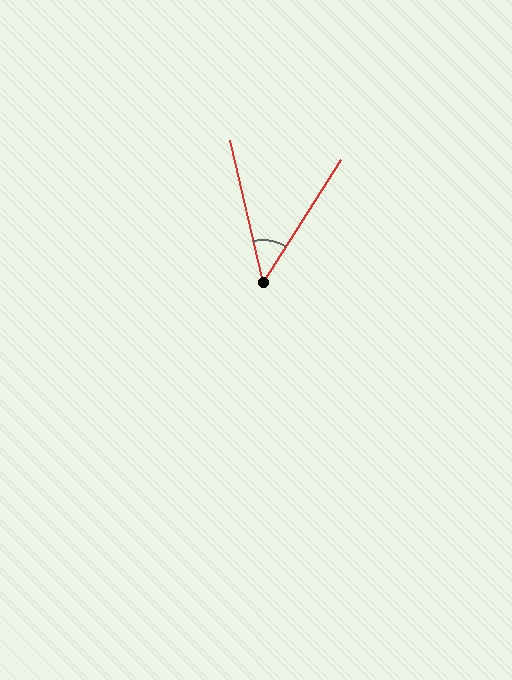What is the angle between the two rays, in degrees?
Approximately 46 degrees.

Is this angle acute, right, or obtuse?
It is acute.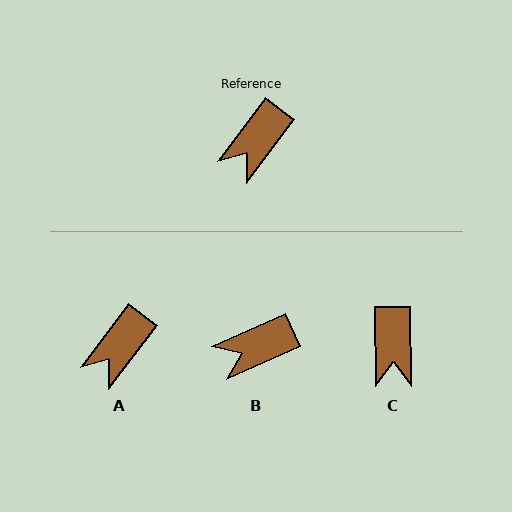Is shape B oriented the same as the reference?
No, it is off by about 29 degrees.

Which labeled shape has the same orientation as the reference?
A.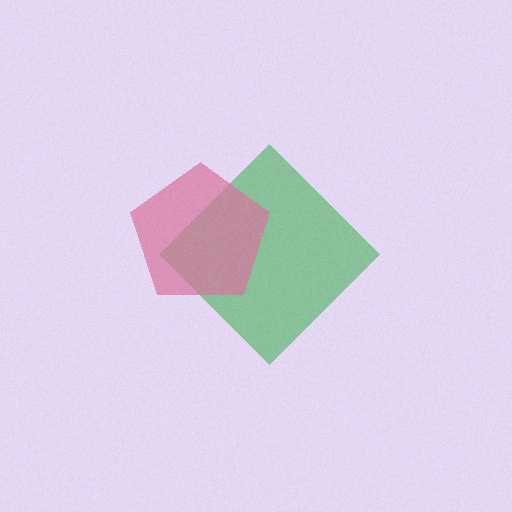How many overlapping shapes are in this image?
There are 2 overlapping shapes in the image.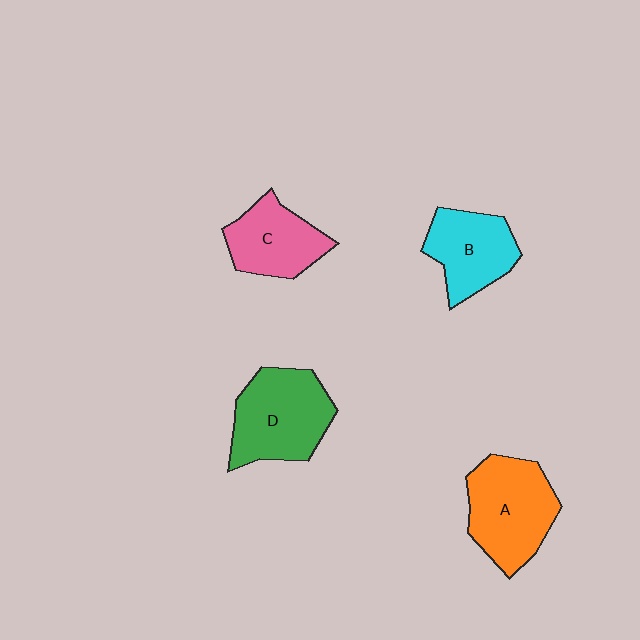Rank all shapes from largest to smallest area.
From largest to smallest: D (green), A (orange), B (cyan), C (pink).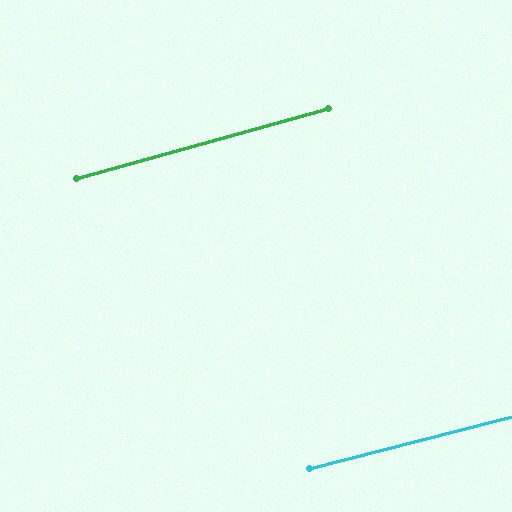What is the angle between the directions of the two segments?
Approximately 1 degree.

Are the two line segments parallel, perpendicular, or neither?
Parallel — their directions differ by only 0.9°.